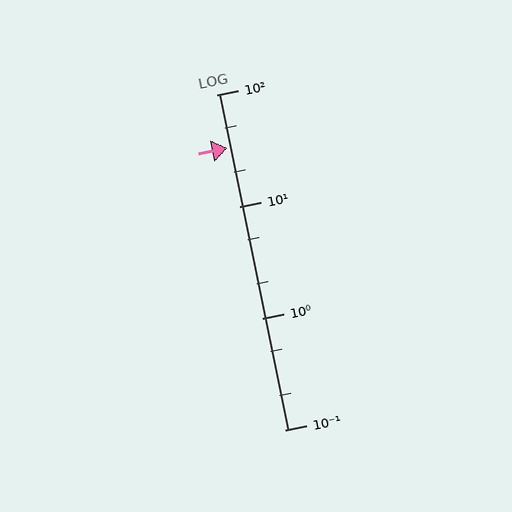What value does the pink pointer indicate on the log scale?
The pointer indicates approximately 33.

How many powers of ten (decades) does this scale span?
The scale spans 3 decades, from 0.1 to 100.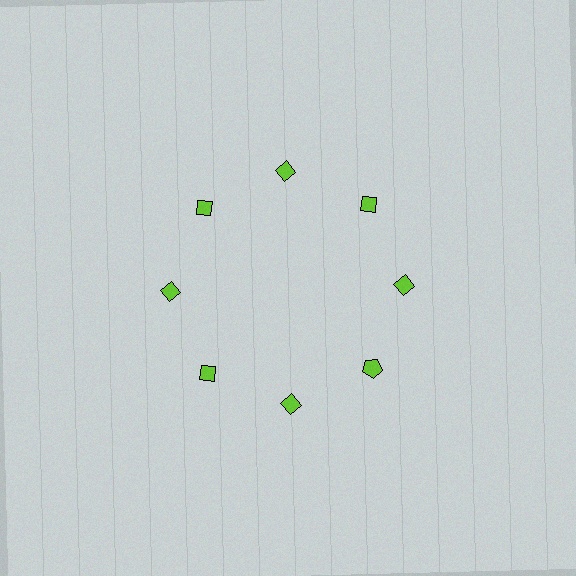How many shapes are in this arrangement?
There are 8 shapes arranged in a ring pattern.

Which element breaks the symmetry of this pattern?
The lime pentagon at roughly the 4 o'clock position breaks the symmetry. All other shapes are lime diamonds.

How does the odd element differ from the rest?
It has a different shape: pentagon instead of diamond.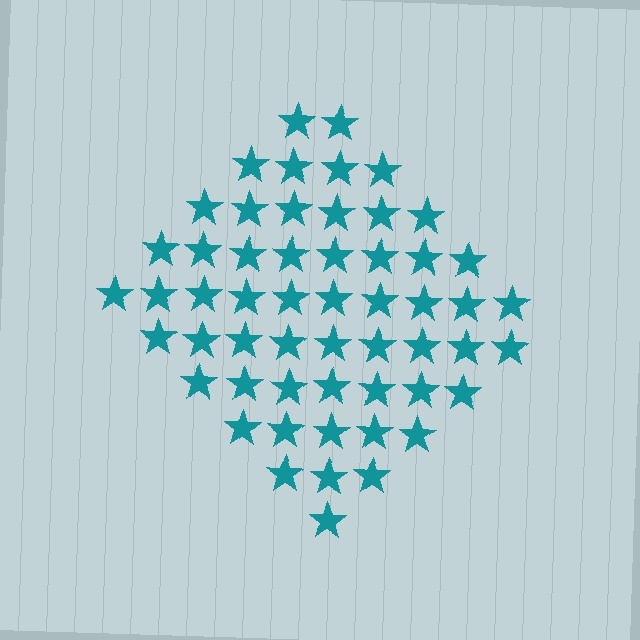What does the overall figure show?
The overall figure shows a diamond.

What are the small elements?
The small elements are stars.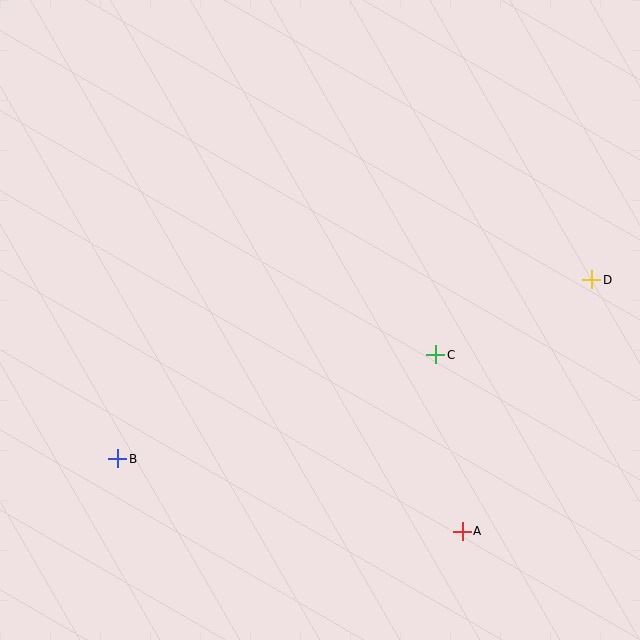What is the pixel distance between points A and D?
The distance between A and D is 283 pixels.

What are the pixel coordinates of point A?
Point A is at (462, 531).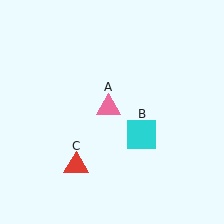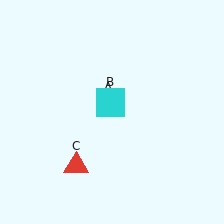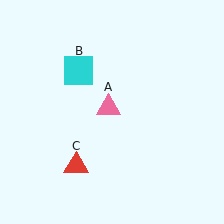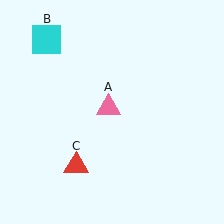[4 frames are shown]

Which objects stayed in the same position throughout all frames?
Pink triangle (object A) and red triangle (object C) remained stationary.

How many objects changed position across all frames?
1 object changed position: cyan square (object B).